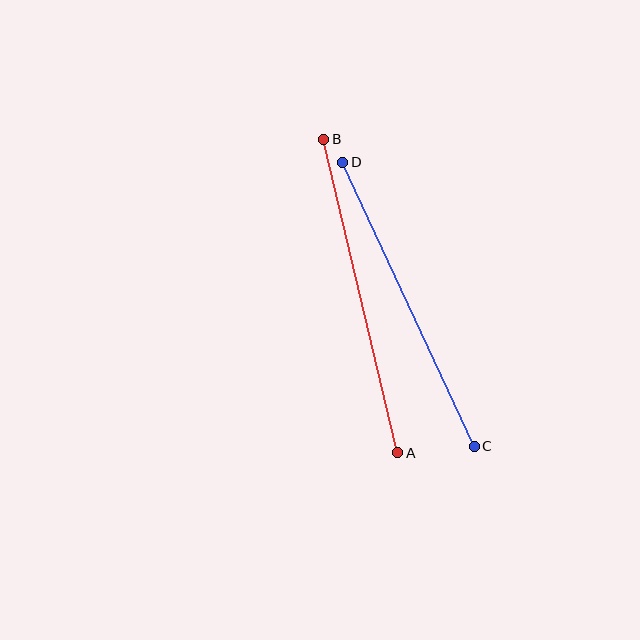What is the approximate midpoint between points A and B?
The midpoint is at approximately (361, 296) pixels.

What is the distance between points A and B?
The distance is approximately 322 pixels.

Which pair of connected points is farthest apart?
Points A and B are farthest apart.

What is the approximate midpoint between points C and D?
The midpoint is at approximately (409, 304) pixels.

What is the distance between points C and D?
The distance is approximately 313 pixels.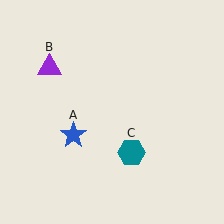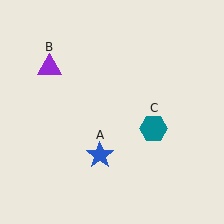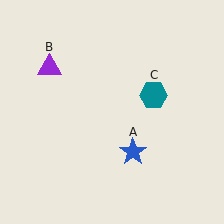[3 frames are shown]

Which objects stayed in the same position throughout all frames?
Purple triangle (object B) remained stationary.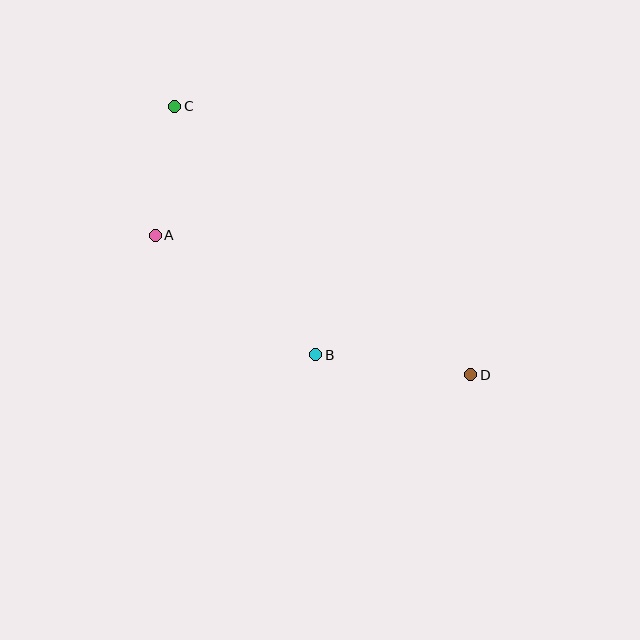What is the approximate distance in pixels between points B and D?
The distance between B and D is approximately 156 pixels.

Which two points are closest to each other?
Points A and C are closest to each other.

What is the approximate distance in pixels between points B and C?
The distance between B and C is approximately 286 pixels.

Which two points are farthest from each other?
Points C and D are farthest from each other.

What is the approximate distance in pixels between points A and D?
The distance between A and D is approximately 345 pixels.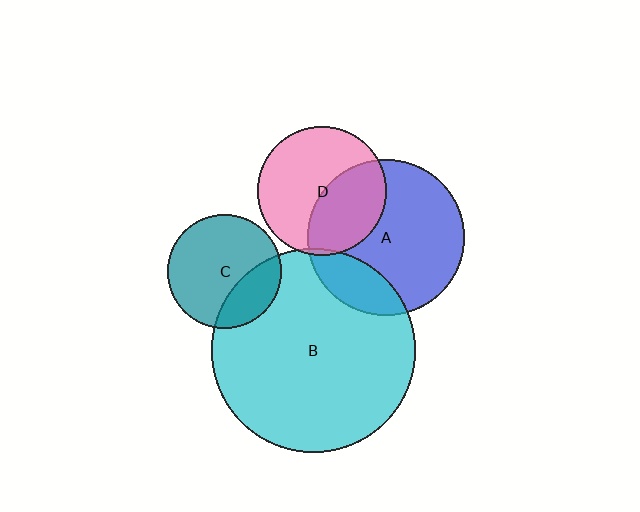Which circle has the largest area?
Circle B (cyan).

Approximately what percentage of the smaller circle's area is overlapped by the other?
Approximately 5%.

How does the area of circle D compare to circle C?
Approximately 1.3 times.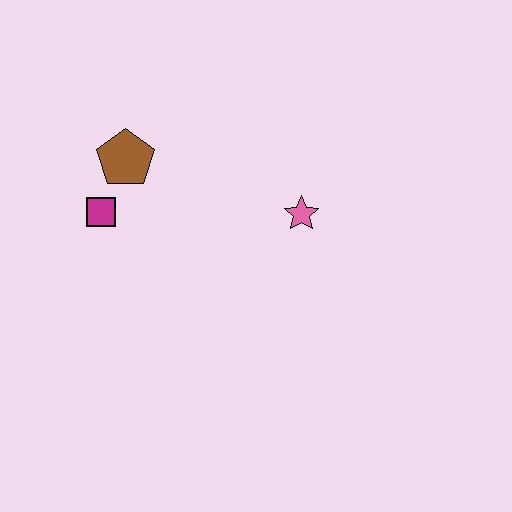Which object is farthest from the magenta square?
The pink star is farthest from the magenta square.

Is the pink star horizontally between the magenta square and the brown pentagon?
No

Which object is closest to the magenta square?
The brown pentagon is closest to the magenta square.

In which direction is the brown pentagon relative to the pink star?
The brown pentagon is to the left of the pink star.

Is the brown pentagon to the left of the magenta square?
No